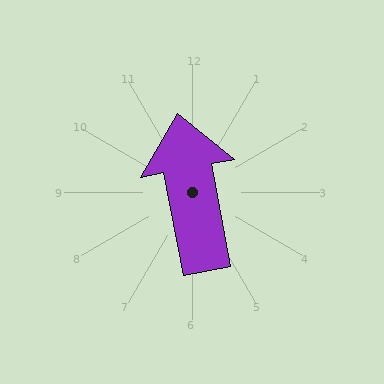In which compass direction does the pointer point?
North.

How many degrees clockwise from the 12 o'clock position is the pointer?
Approximately 349 degrees.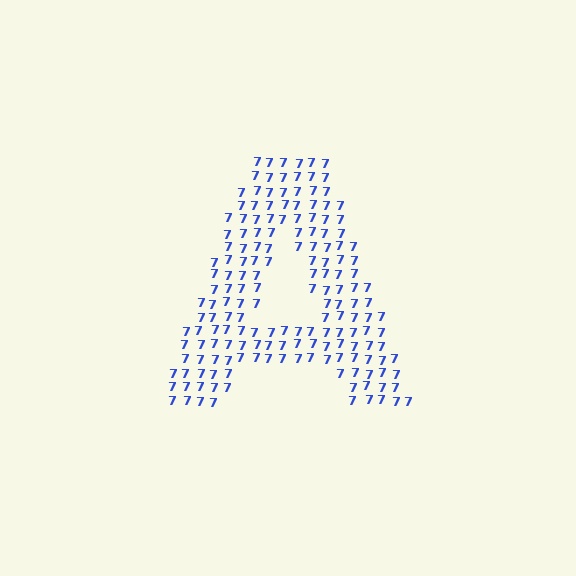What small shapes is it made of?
It is made of small digit 7's.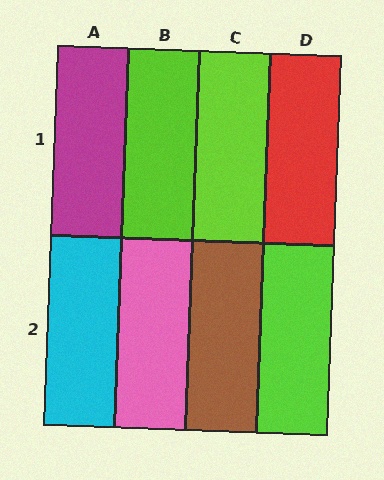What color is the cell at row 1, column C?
Lime.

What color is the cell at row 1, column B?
Lime.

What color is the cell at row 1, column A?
Magenta.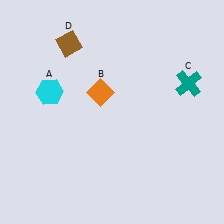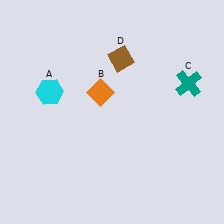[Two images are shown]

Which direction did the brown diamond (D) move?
The brown diamond (D) moved right.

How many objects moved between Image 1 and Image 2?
1 object moved between the two images.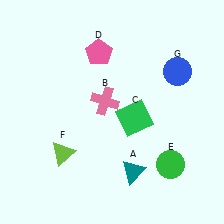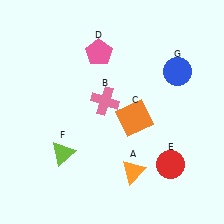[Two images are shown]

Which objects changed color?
A changed from teal to orange. C changed from green to orange. E changed from green to red.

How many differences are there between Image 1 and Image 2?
There are 3 differences between the two images.